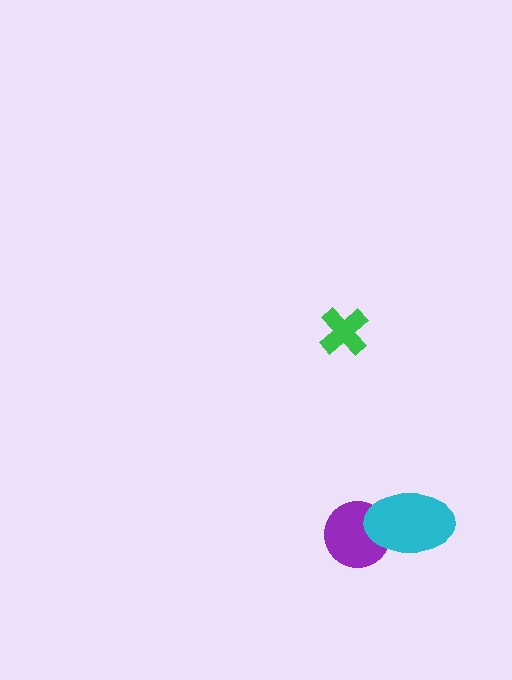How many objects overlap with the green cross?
0 objects overlap with the green cross.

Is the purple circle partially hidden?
Yes, it is partially covered by another shape.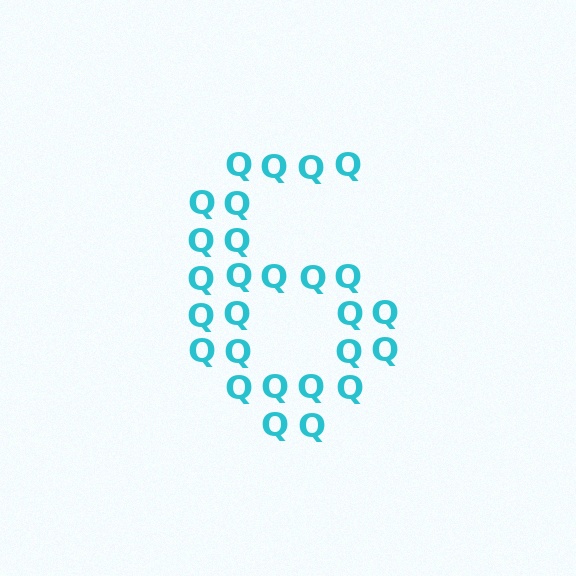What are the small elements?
The small elements are letter Q's.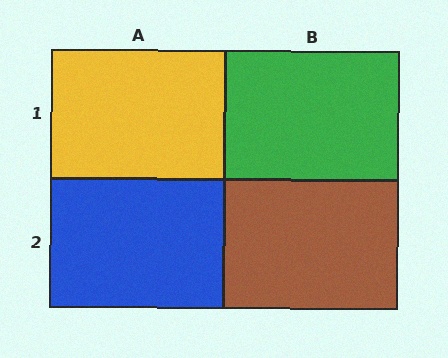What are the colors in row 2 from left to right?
Blue, brown.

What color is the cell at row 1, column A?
Yellow.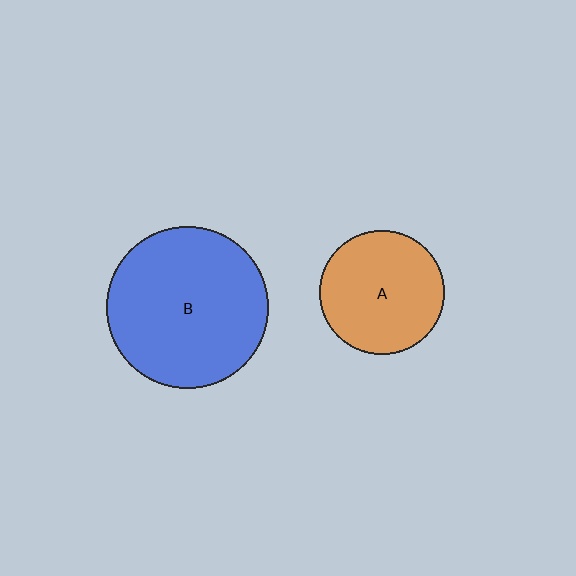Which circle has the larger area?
Circle B (blue).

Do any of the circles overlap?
No, none of the circles overlap.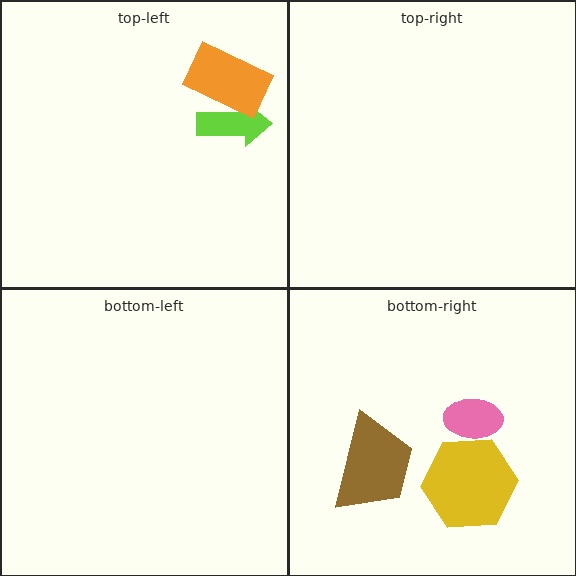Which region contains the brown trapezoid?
The bottom-right region.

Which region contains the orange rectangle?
The top-left region.